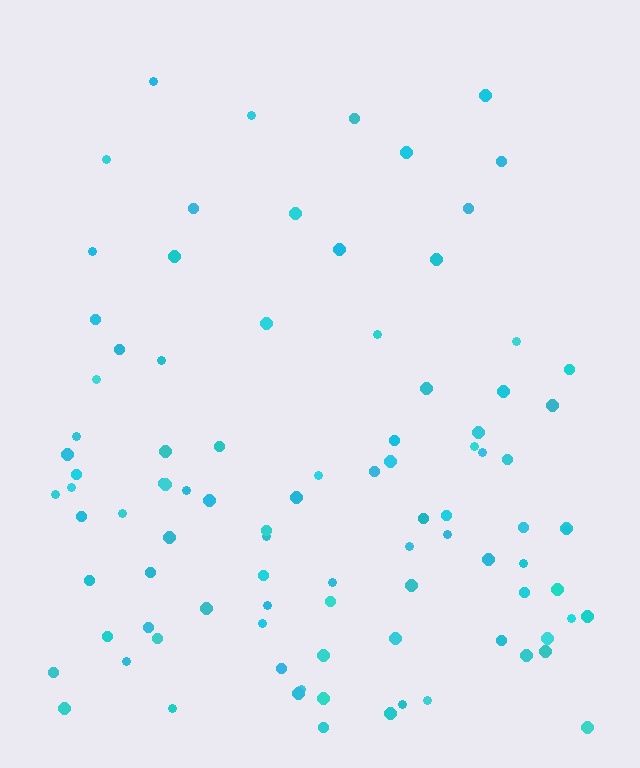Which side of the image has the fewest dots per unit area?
The top.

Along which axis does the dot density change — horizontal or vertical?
Vertical.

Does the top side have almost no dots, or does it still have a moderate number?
Still a moderate number, just noticeably fewer than the bottom.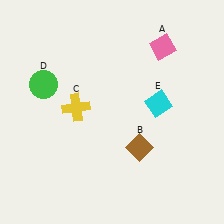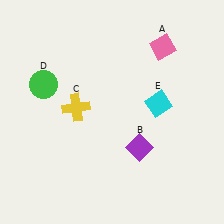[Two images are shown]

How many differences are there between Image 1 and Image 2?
There is 1 difference between the two images.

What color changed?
The diamond (B) changed from brown in Image 1 to purple in Image 2.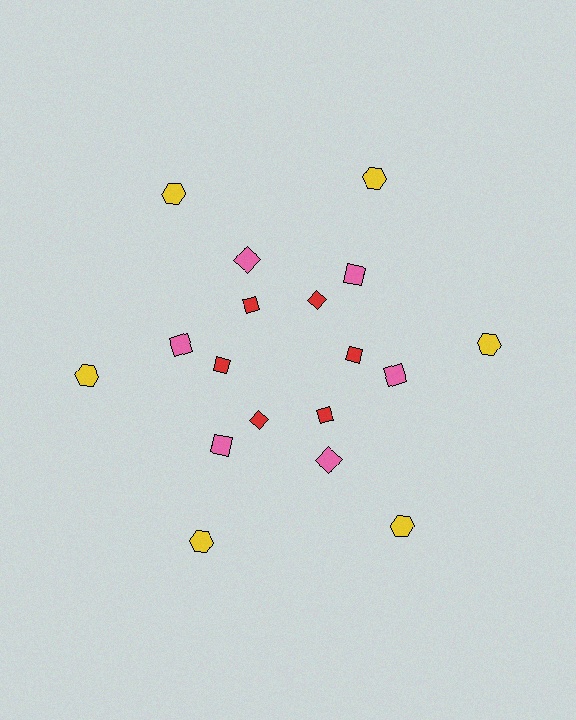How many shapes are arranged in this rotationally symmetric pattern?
There are 18 shapes, arranged in 6 groups of 3.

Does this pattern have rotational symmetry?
Yes, this pattern has 6-fold rotational symmetry. It looks the same after rotating 60 degrees around the center.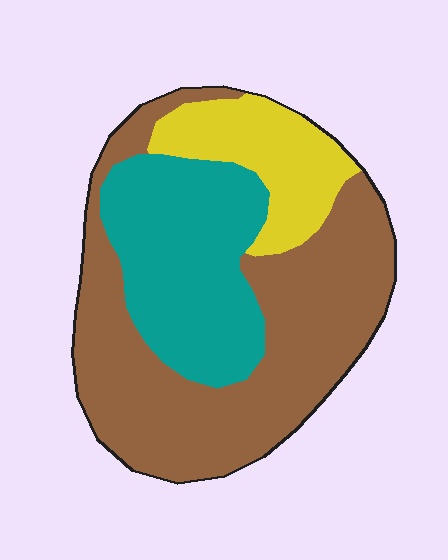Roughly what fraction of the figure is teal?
Teal covers around 30% of the figure.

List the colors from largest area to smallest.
From largest to smallest: brown, teal, yellow.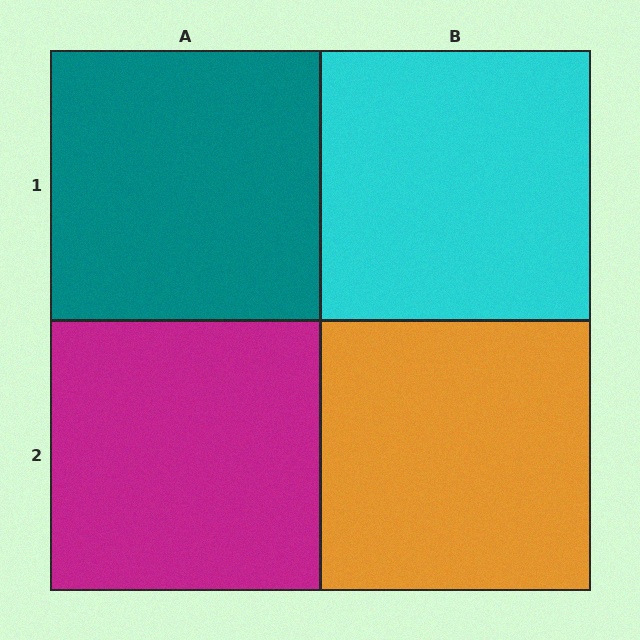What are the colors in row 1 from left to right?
Teal, cyan.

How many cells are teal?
1 cell is teal.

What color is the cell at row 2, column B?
Orange.